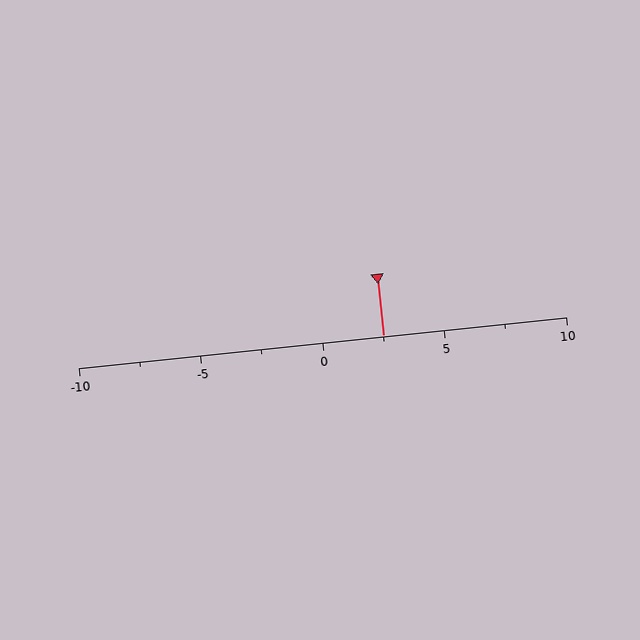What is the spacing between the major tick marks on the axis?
The major ticks are spaced 5 apart.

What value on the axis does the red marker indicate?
The marker indicates approximately 2.5.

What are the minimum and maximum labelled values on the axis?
The axis runs from -10 to 10.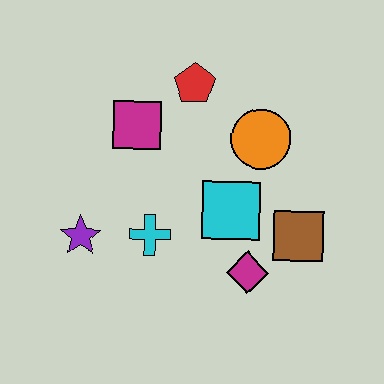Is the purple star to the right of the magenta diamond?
No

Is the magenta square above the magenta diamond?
Yes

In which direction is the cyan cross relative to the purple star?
The cyan cross is to the right of the purple star.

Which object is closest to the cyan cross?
The purple star is closest to the cyan cross.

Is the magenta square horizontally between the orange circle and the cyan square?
No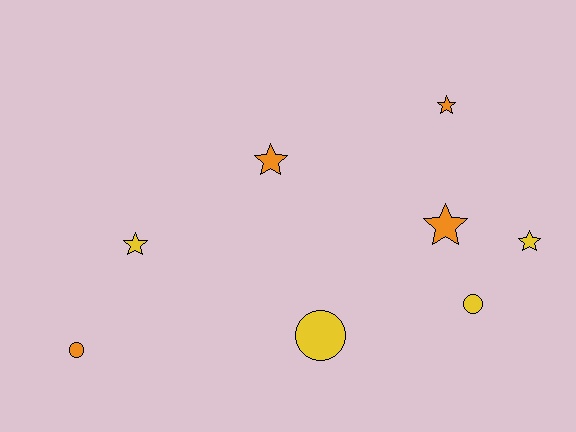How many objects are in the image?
There are 8 objects.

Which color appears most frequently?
Orange, with 4 objects.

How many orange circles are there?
There is 1 orange circle.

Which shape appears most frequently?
Star, with 5 objects.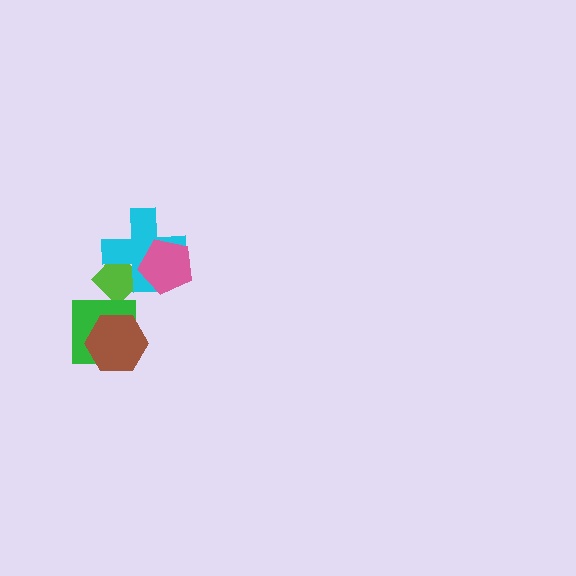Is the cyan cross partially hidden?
Yes, it is partially covered by another shape.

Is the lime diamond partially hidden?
Yes, it is partially covered by another shape.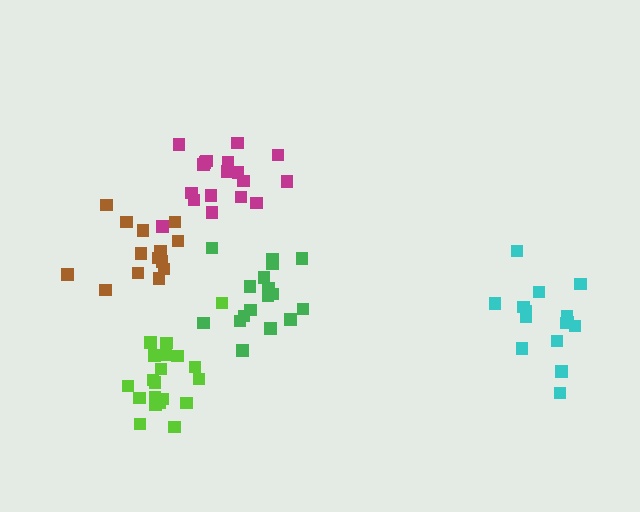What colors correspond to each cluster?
The clusters are colored: green, cyan, magenta, brown, lime.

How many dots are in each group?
Group 1: 17 dots, Group 2: 15 dots, Group 3: 18 dots, Group 4: 14 dots, Group 5: 20 dots (84 total).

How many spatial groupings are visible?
There are 5 spatial groupings.